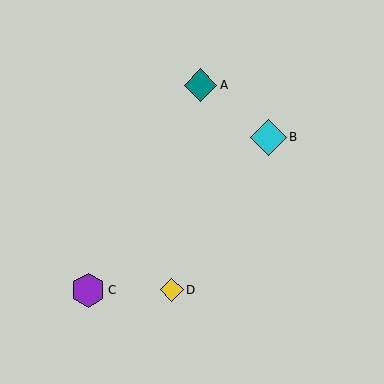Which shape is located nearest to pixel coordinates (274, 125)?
The cyan diamond (labeled B) at (268, 137) is nearest to that location.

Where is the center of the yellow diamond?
The center of the yellow diamond is at (172, 290).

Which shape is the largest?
The cyan diamond (labeled B) is the largest.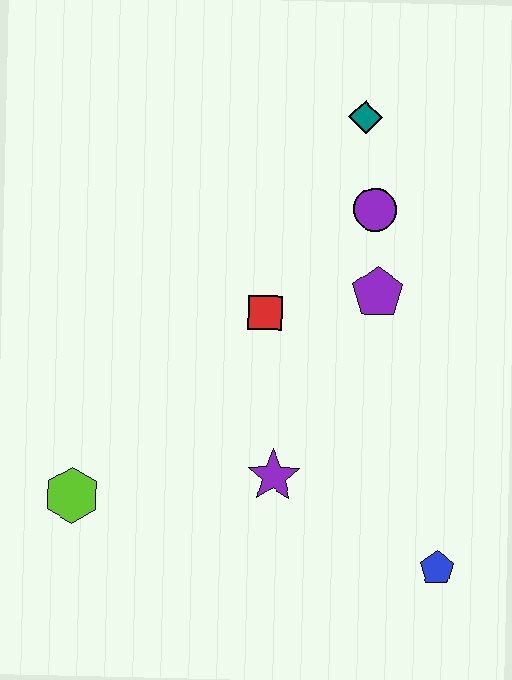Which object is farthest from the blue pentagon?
The teal diamond is farthest from the blue pentagon.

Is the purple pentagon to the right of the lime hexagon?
Yes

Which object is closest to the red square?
The purple pentagon is closest to the red square.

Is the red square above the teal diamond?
No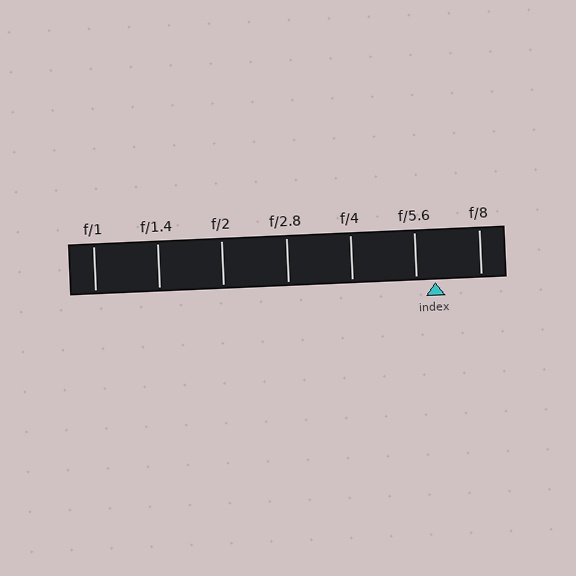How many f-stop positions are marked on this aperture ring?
There are 7 f-stop positions marked.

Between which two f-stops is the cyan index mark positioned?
The index mark is between f/5.6 and f/8.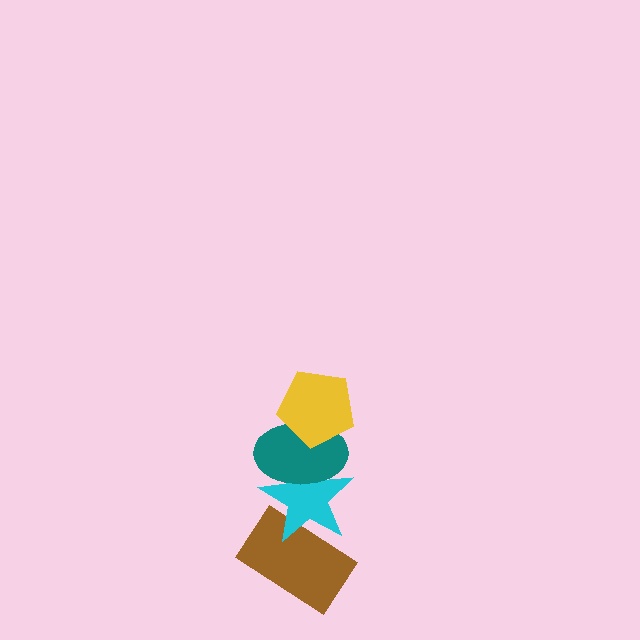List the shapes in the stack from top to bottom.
From top to bottom: the yellow pentagon, the teal ellipse, the cyan star, the brown rectangle.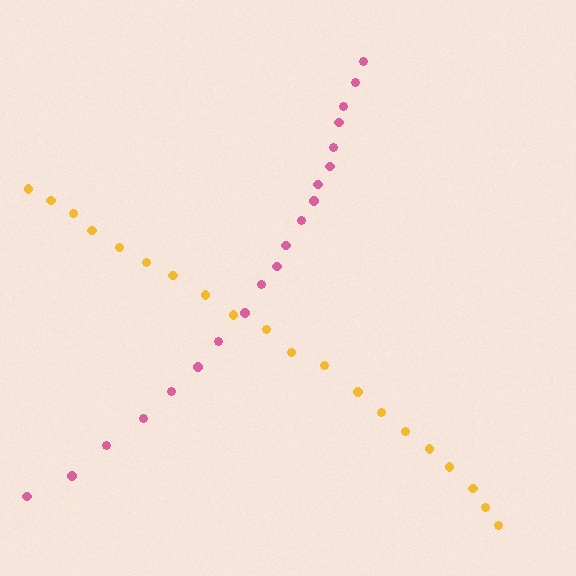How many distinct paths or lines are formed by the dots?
There are 2 distinct paths.